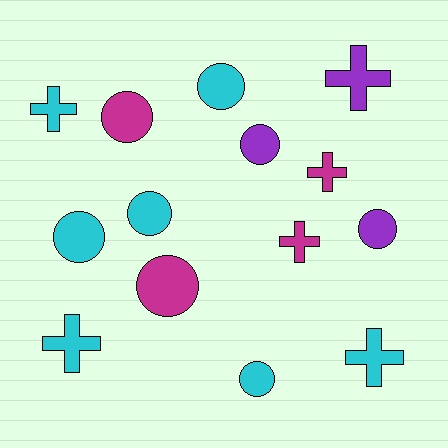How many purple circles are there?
There are 2 purple circles.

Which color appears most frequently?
Cyan, with 7 objects.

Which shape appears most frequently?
Circle, with 8 objects.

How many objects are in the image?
There are 14 objects.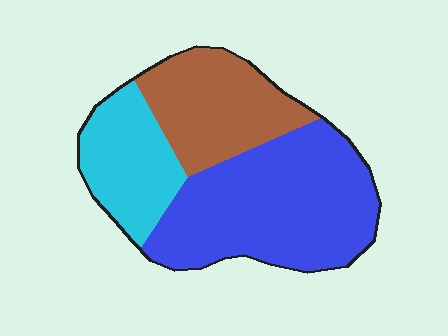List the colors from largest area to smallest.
From largest to smallest: blue, brown, cyan.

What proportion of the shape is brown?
Brown takes up between a sixth and a third of the shape.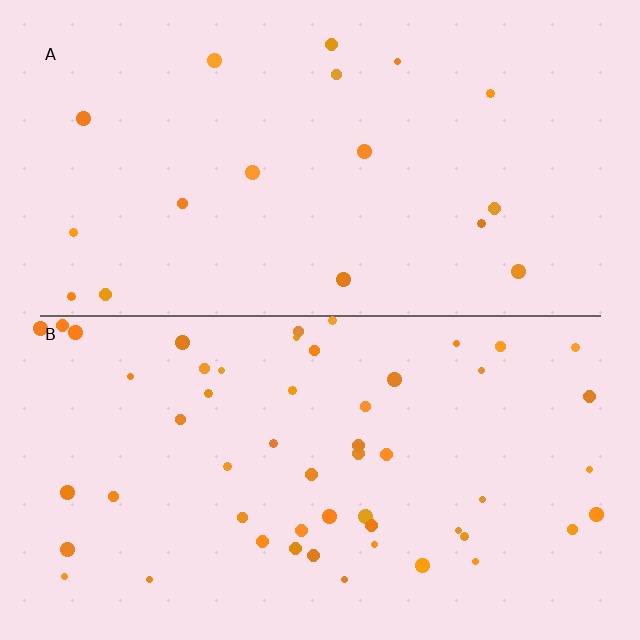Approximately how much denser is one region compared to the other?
Approximately 3.0× — region B over region A.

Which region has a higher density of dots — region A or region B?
B (the bottom).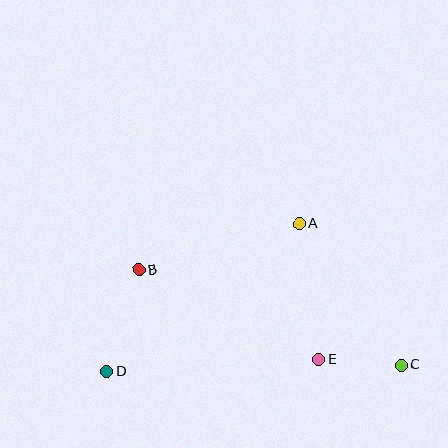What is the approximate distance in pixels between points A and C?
The distance between A and C is approximately 174 pixels.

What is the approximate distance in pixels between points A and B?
The distance between A and B is approximately 167 pixels.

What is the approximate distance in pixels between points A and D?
The distance between A and D is approximately 243 pixels.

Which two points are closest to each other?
Points C and E are closest to each other.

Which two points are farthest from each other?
Points C and D are farthest from each other.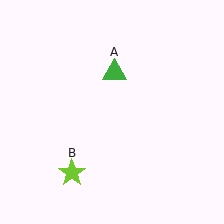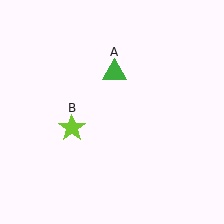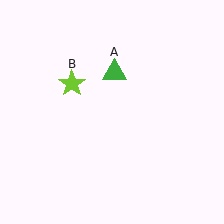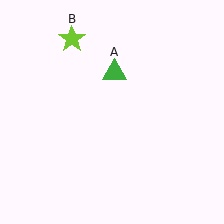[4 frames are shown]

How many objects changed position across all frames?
1 object changed position: lime star (object B).